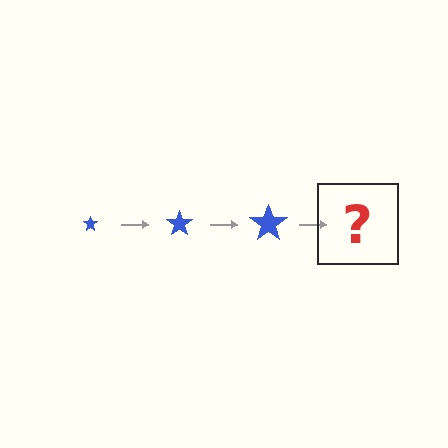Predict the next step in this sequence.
The next step is a blue star, larger than the previous one.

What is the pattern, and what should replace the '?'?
The pattern is that the star gets progressively larger each step. The '?' should be a blue star, larger than the previous one.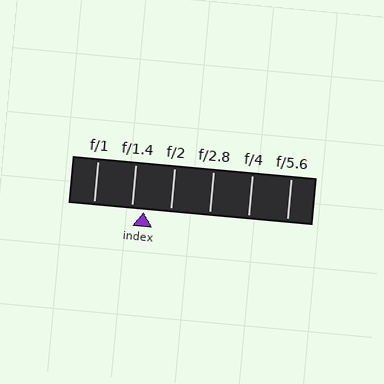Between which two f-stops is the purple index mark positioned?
The index mark is between f/1.4 and f/2.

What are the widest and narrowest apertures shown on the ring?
The widest aperture shown is f/1 and the narrowest is f/5.6.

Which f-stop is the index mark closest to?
The index mark is closest to f/1.4.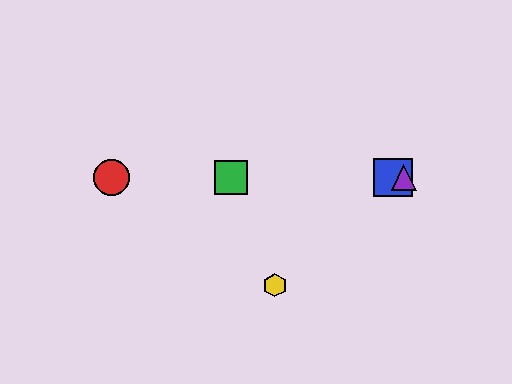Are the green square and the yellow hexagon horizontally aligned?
No, the green square is at y≈178 and the yellow hexagon is at y≈285.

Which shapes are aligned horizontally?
The red circle, the blue square, the green square, the purple triangle are aligned horizontally.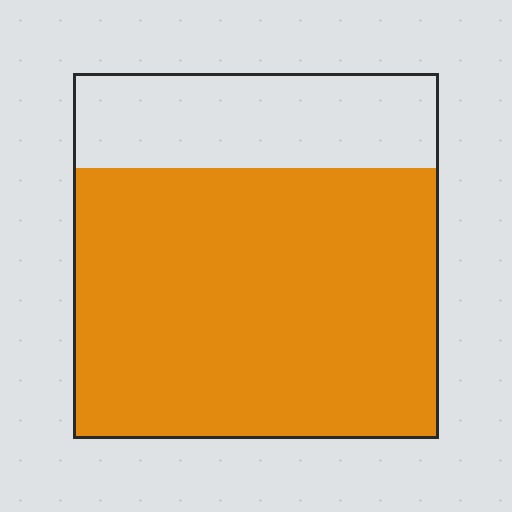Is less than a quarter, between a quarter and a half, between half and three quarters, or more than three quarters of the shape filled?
Between half and three quarters.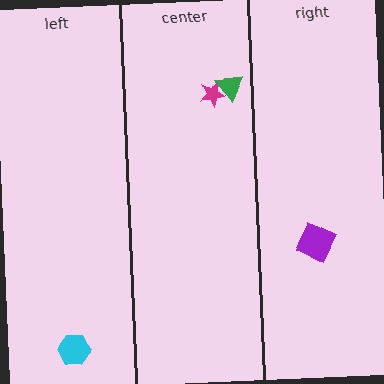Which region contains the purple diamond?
The right region.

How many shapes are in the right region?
1.